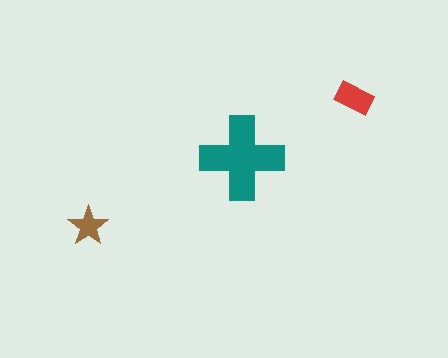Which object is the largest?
The teal cross.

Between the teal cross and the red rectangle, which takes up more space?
The teal cross.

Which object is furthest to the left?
The brown star is leftmost.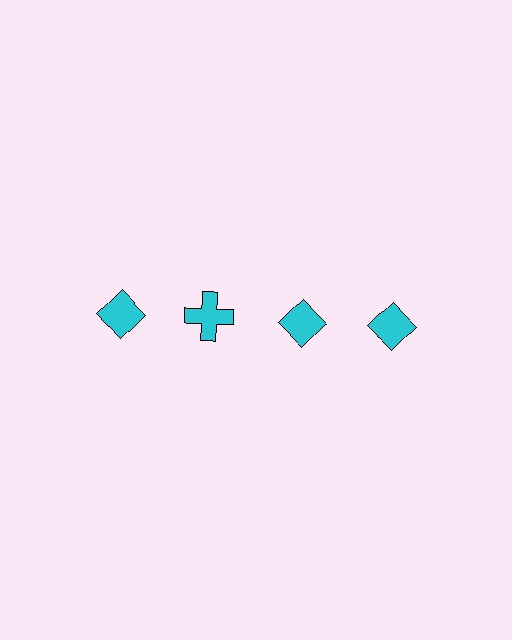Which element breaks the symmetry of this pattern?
The cyan cross in the top row, second from left column breaks the symmetry. All other shapes are cyan diamonds.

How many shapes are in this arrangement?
There are 4 shapes arranged in a grid pattern.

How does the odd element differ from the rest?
It has a different shape: cross instead of diamond.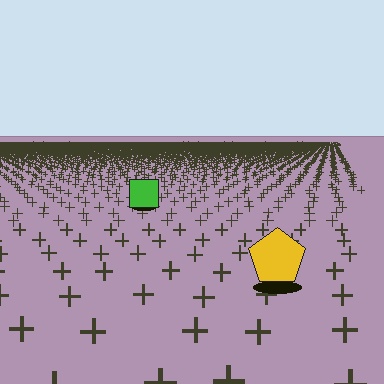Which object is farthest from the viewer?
The green square is farthest from the viewer. It appears smaller and the ground texture around it is denser.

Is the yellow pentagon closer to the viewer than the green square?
Yes. The yellow pentagon is closer — you can tell from the texture gradient: the ground texture is coarser near it.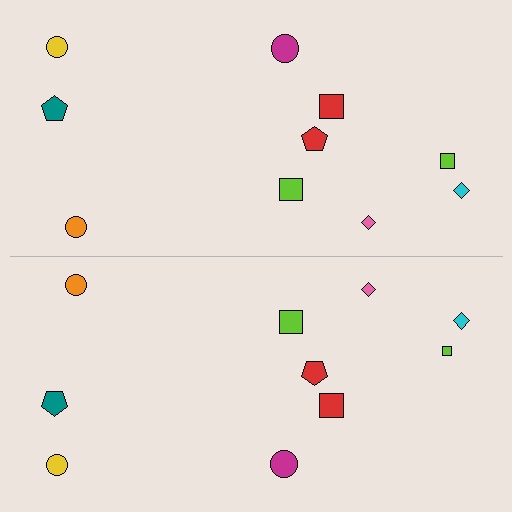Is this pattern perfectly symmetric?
No, the pattern is not perfectly symmetric. The lime square on the bottom side has a different size than its mirror counterpart.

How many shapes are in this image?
There are 20 shapes in this image.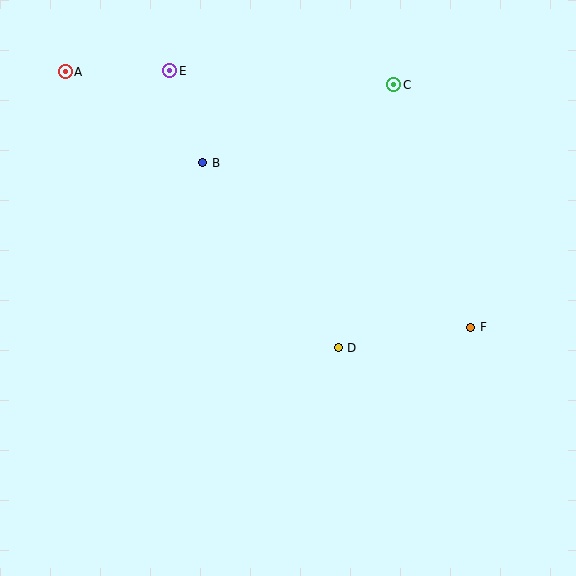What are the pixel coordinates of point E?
Point E is at (170, 71).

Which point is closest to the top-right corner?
Point C is closest to the top-right corner.